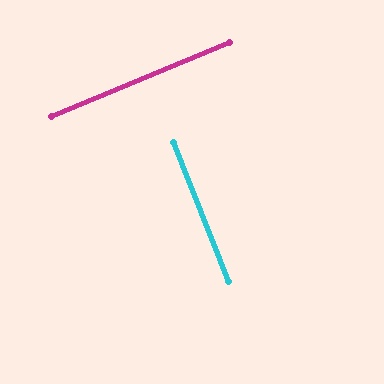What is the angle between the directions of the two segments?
Approximately 89 degrees.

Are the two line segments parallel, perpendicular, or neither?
Perpendicular — they meet at approximately 89°.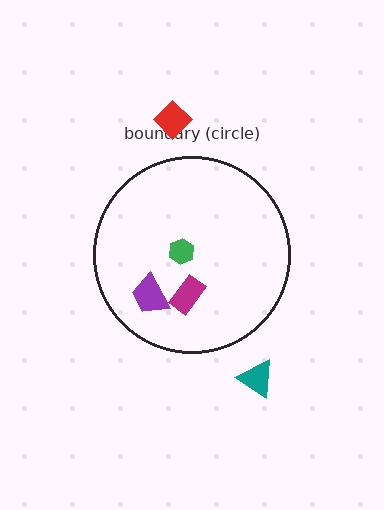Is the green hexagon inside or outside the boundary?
Inside.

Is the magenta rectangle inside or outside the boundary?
Inside.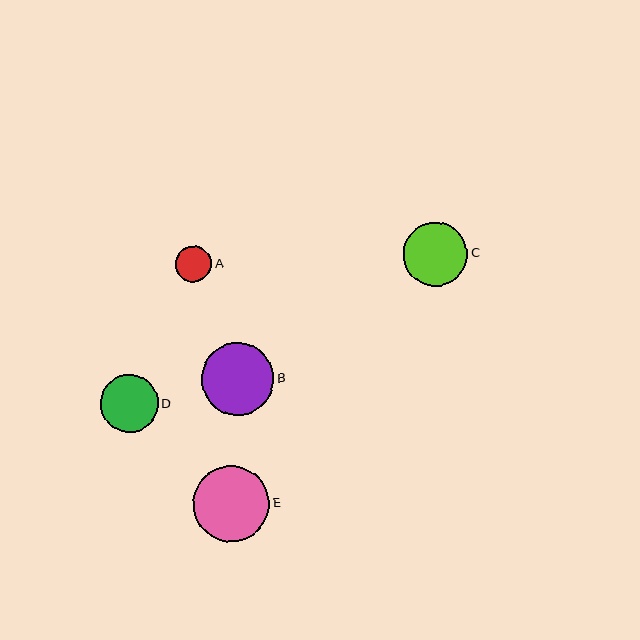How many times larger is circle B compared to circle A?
Circle B is approximately 2.0 times the size of circle A.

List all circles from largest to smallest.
From largest to smallest: E, B, C, D, A.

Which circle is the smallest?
Circle A is the smallest with a size of approximately 37 pixels.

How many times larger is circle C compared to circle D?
Circle C is approximately 1.1 times the size of circle D.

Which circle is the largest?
Circle E is the largest with a size of approximately 76 pixels.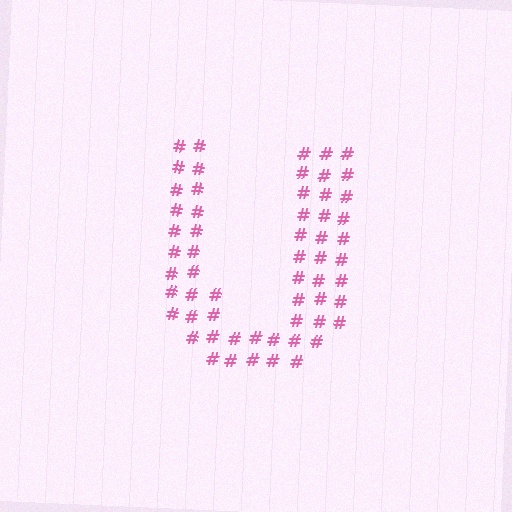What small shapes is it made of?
It is made of small hash symbols.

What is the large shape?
The large shape is the letter U.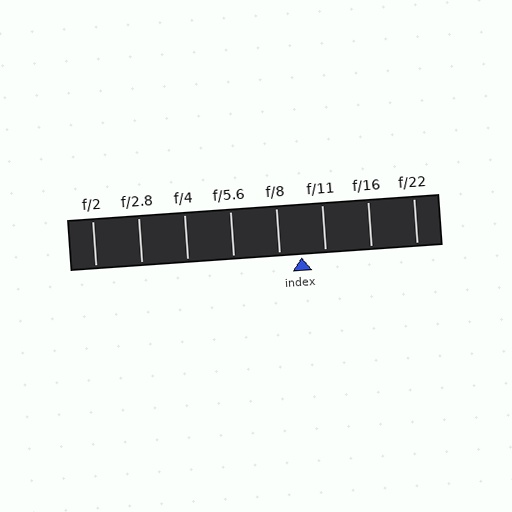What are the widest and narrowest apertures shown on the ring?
The widest aperture shown is f/2 and the narrowest is f/22.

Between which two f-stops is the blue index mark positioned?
The index mark is between f/8 and f/11.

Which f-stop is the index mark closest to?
The index mark is closest to f/8.